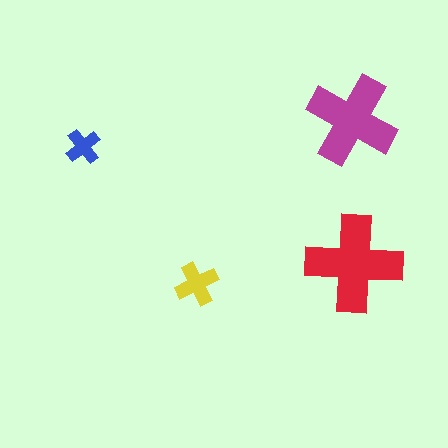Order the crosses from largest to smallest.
the red one, the magenta one, the yellow one, the blue one.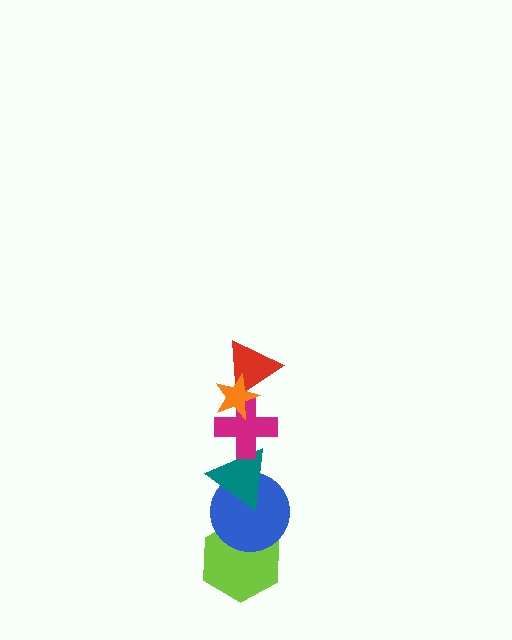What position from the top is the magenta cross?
The magenta cross is 3rd from the top.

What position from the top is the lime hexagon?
The lime hexagon is 6th from the top.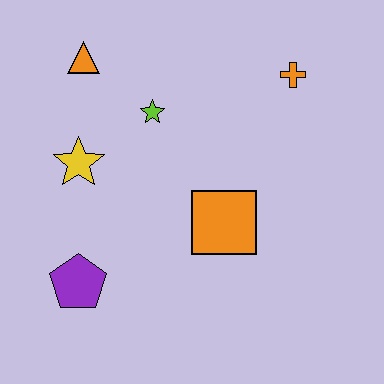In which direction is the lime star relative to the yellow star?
The lime star is to the right of the yellow star.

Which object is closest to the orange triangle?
The lime star is closest to the orange triangle.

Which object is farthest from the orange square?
The orange triangle is farthest from the orange square.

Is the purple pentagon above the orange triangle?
No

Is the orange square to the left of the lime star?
No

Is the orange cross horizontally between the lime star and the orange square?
No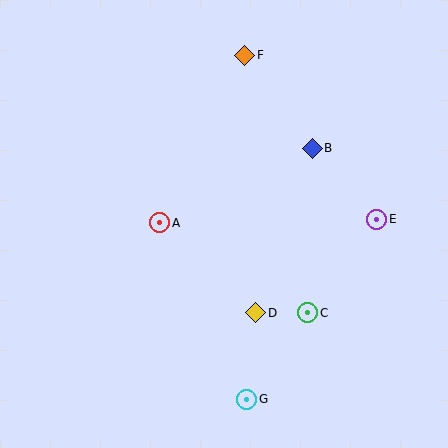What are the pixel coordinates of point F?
Point F is at (245, 55).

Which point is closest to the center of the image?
Point A at (160, 223) is closest to the center.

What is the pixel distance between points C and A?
The distance between C and A is 173 pixels.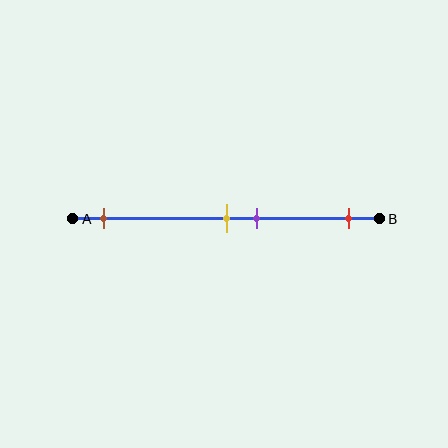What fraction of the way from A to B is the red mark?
The red mark is approximately 90% (0.9) of the way from A to B.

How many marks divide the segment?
There are 4 marks dividing the segment.